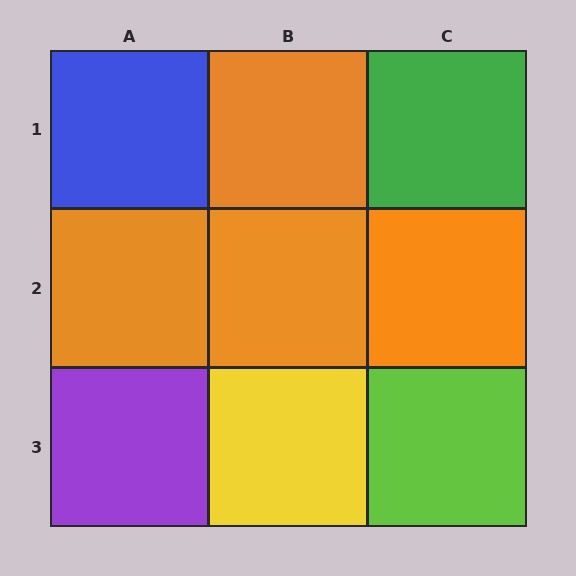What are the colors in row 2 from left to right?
Orange, orange, orange.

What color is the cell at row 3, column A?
Purple.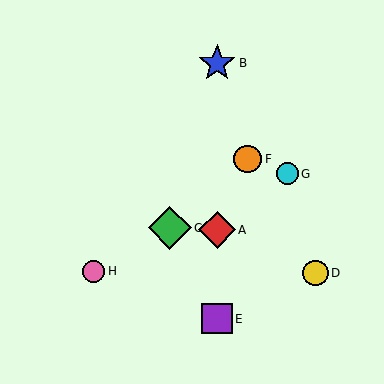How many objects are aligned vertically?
3 objects (A, B, E) are aligned vertically.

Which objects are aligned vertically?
Objects A, B, E are aligned vertically.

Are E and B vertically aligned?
Yes, both are at x≈217.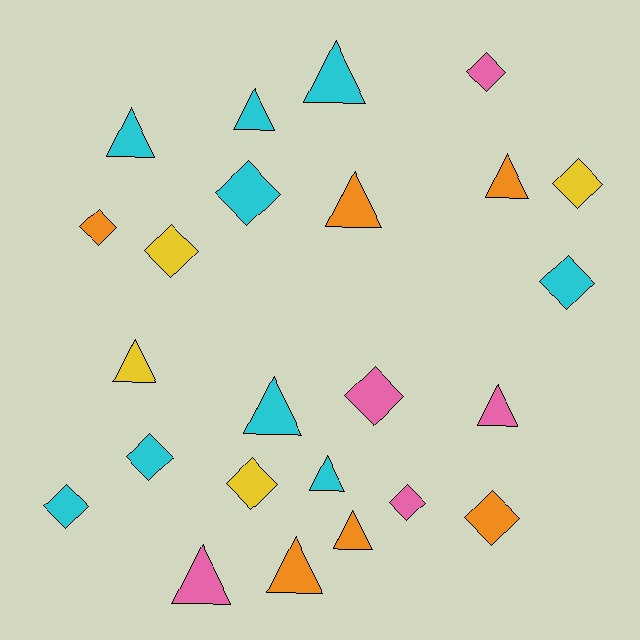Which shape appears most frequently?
Triangle, with 12 objects.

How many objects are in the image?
There are 24 objects.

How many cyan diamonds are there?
There are 4 cyan diamonds.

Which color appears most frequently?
Cyan, with 9 objects.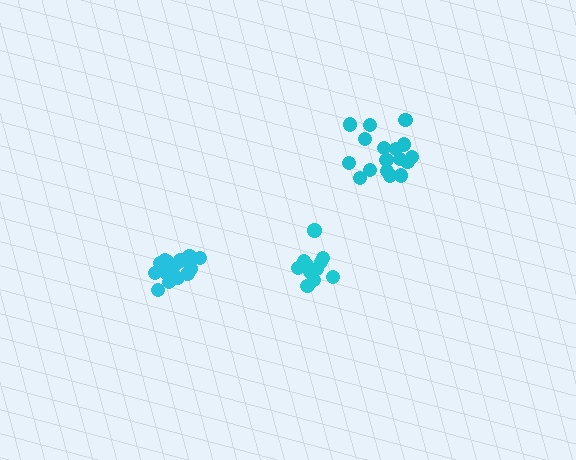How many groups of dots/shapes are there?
There are 3 groups.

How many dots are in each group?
Group 1: 17 dots, Group 2: 17 dots, Group 3: 11 dots (45 total).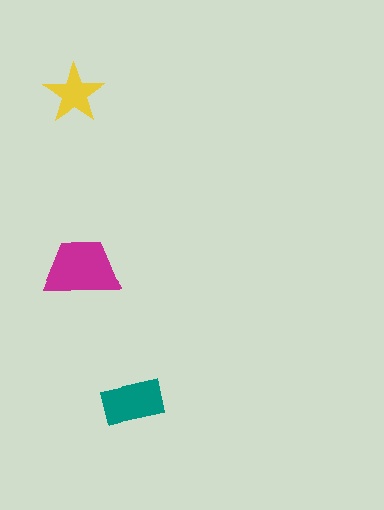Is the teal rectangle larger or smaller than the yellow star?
Larger.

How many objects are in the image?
There are 3 objects in the image.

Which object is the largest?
The magenta trapezoid.